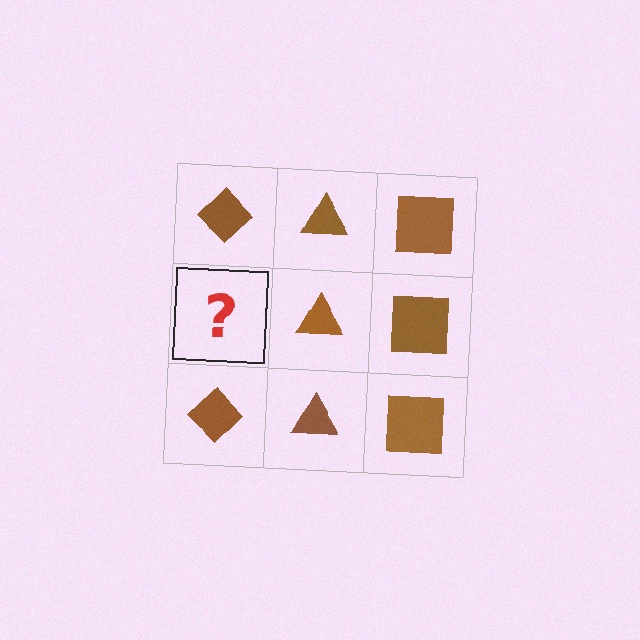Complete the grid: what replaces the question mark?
The question mark should be replaced with a brown diamond.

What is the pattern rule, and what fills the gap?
The rule is that each column has a consistent shape. The gap should be filled with a brown diamond.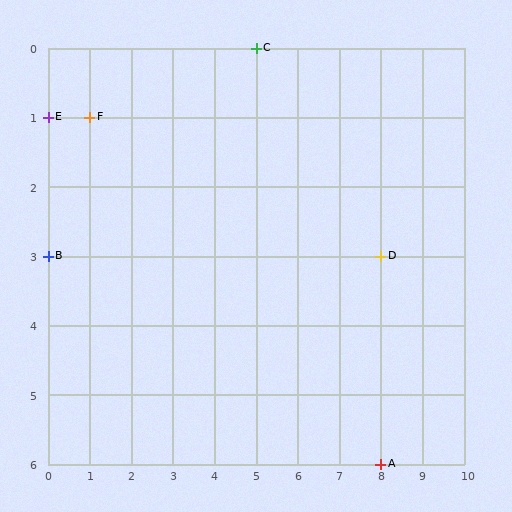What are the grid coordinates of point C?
Point C is at grid coordinates (5, 0).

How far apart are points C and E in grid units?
Points C and E are 5 columns and 1 row apart (about 5.1 grid units diagonally).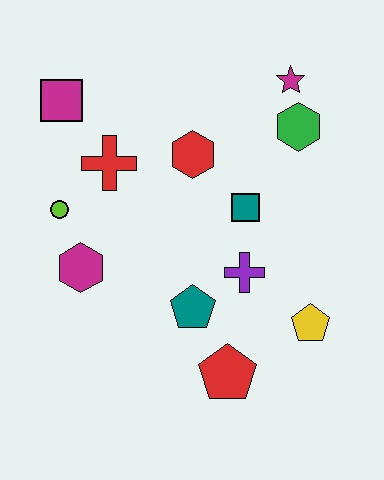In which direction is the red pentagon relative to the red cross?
The red pentagon is below the red cross.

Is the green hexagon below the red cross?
No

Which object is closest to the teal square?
The purple cross is closest to the teal square.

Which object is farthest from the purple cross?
The magenta square is farthest from the purple cross.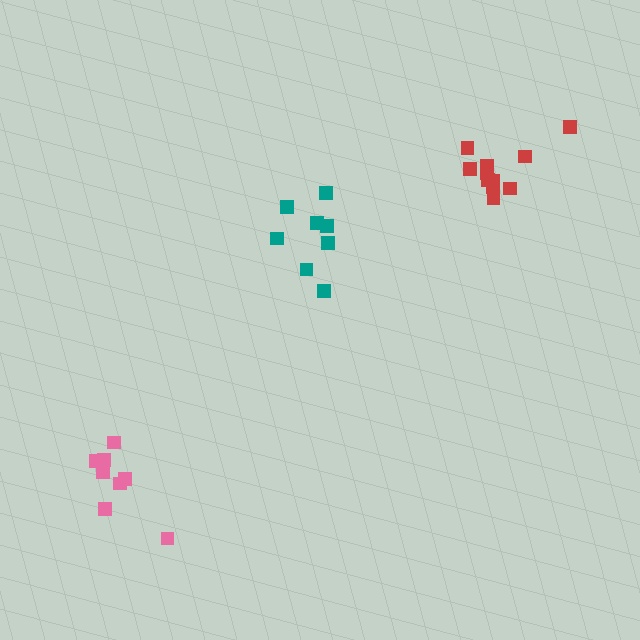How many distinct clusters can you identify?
There are 3 distinct clusters.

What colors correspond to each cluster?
The clusters are colored: teal, red, pink.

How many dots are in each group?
Group 1: 8 dots, Group 2: 11 dots, Group 3: 8 dots (27 total).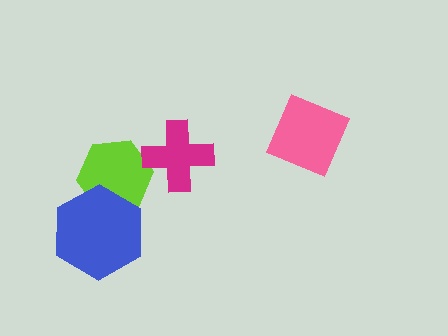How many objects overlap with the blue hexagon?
1 object overlaps with the blue hexagon.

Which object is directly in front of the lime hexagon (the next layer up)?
The magenta cross is directly in front of the lime hexagon.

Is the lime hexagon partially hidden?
Yes, it is partially covered by another shape.